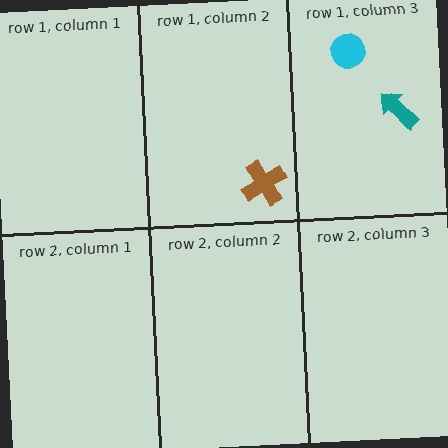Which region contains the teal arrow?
The row 1, column 3 region.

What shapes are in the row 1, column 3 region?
The teal arrow, the cyan circle.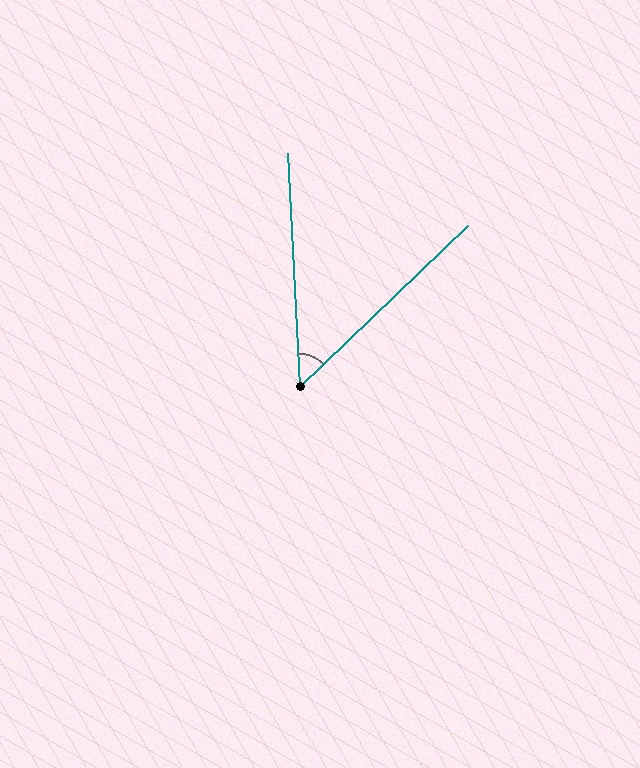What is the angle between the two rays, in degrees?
Approximately 49 degrees.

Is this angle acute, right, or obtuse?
It is acute.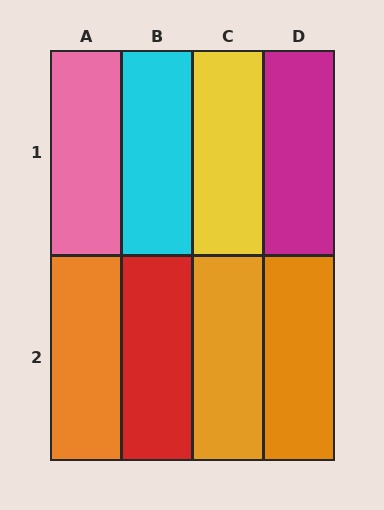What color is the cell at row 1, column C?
Yellow.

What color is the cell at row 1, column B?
Cyan.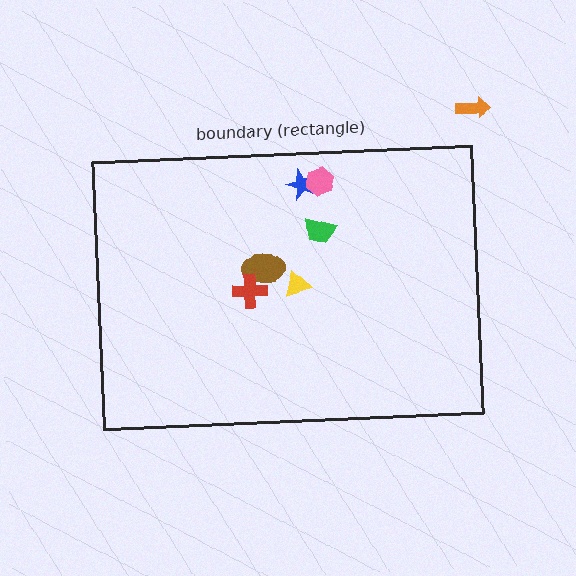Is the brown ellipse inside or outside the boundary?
Inside.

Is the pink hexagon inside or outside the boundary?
Inside.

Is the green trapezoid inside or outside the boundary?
Inside.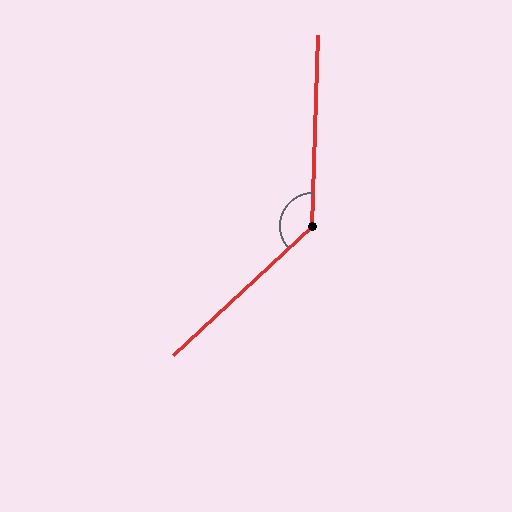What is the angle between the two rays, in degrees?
Approximately 134 degrees.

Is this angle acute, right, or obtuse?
It is obtuse.